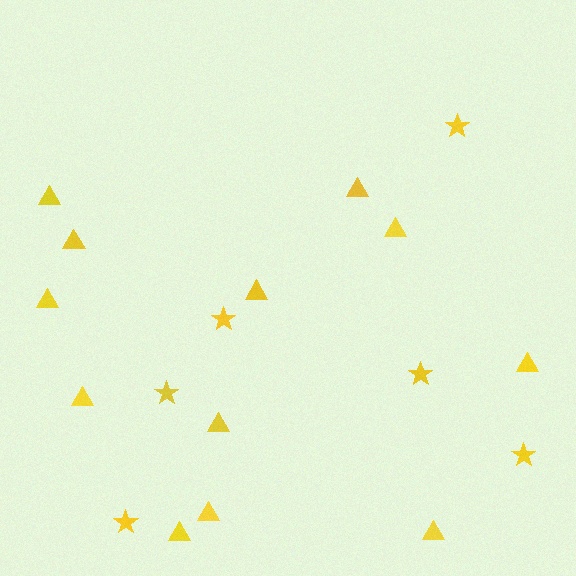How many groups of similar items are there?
There are 2 groups: one group of stars (6) and one group of triangles (12).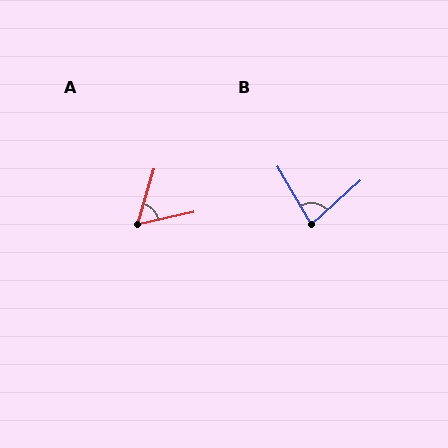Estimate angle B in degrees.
Approximately 79 degrees.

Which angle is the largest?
B, at approximately 79 degrees.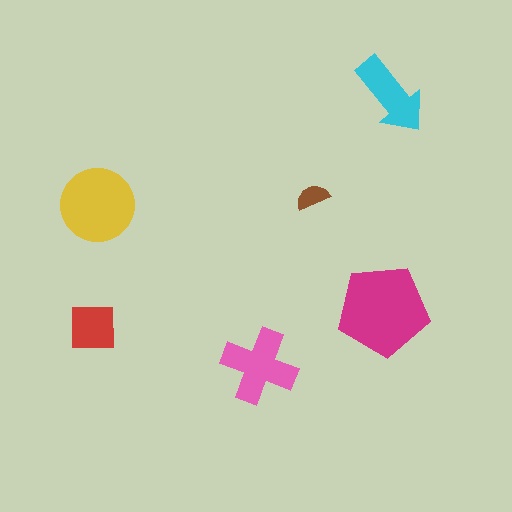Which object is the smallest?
The brown semicircle.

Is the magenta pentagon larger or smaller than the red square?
Larger.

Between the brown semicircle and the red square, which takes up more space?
The red square.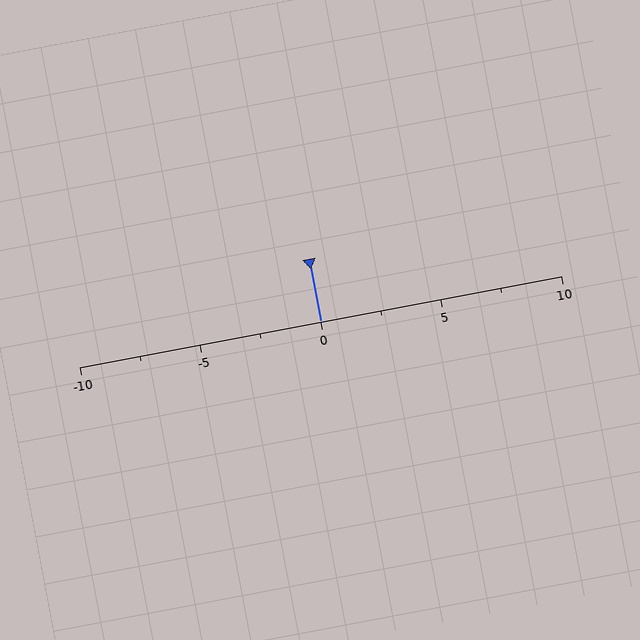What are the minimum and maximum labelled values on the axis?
The axis runs from -10 to 10.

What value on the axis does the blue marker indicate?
The marker indicates approximately 0.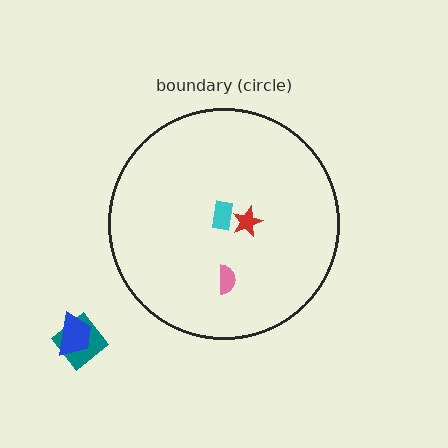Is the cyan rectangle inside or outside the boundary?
Inside.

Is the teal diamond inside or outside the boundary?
Outside.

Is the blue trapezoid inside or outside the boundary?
Outside.